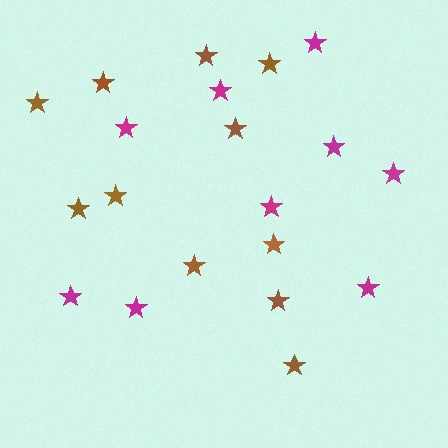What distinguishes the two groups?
There are 2 groups: one group of magenta stars (9) and one group of brown stars (11).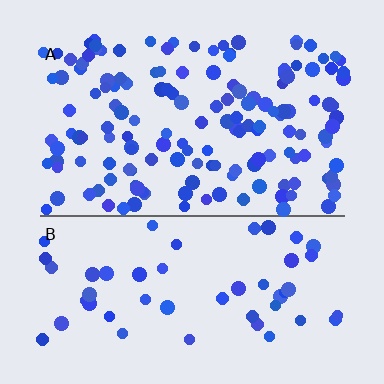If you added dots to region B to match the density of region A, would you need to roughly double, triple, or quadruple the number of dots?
Approximately triple.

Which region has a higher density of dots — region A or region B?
A (the top).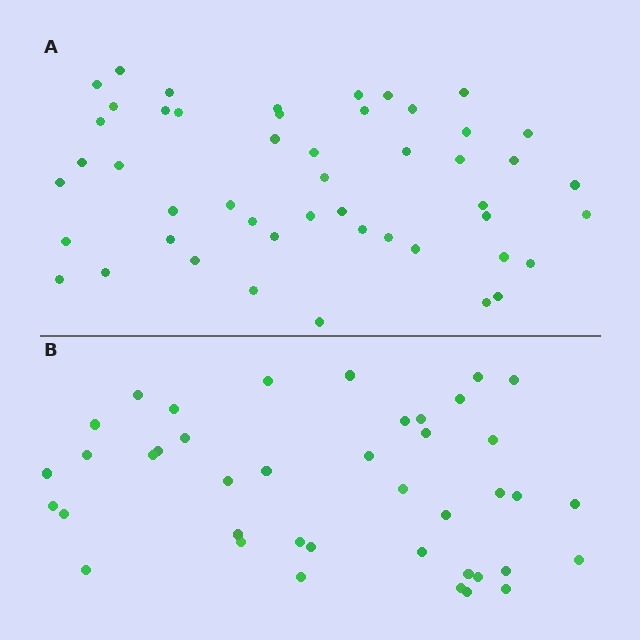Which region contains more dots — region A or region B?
Region A (the top region) has more dots.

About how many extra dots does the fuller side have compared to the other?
Region A has roughly 8 or so more dots than region B.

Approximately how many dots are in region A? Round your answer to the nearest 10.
About 50 dots. (The exact count is 49, which rounds to 50.)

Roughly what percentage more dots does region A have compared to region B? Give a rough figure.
About 20% more.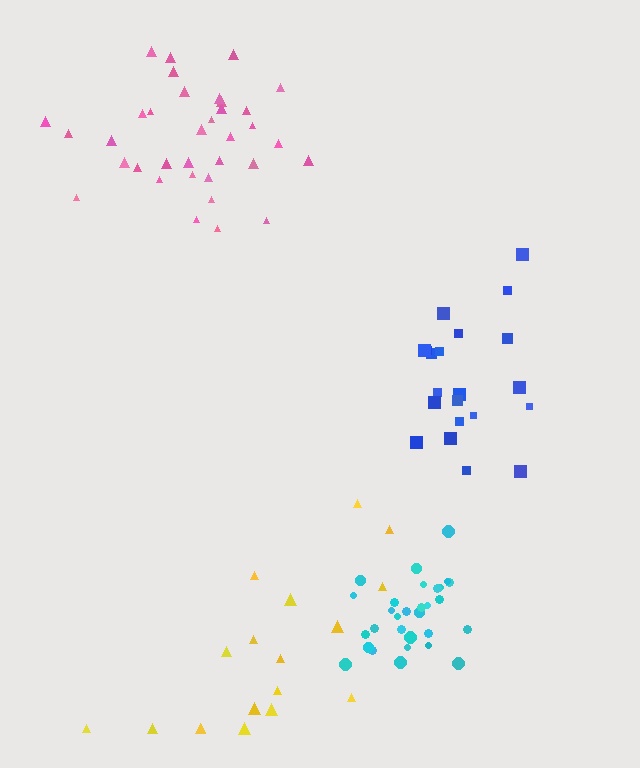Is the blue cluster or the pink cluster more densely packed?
Pink.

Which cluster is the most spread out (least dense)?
Yellow.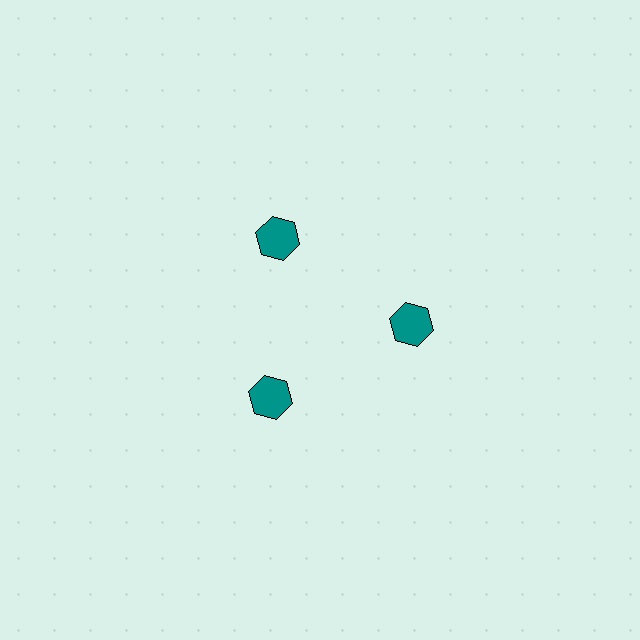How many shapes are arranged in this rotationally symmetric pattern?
There are 3 shapes, arranged in 3 groups of 1.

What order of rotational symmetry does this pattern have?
This pattern has 3-fold rotational symmetry.